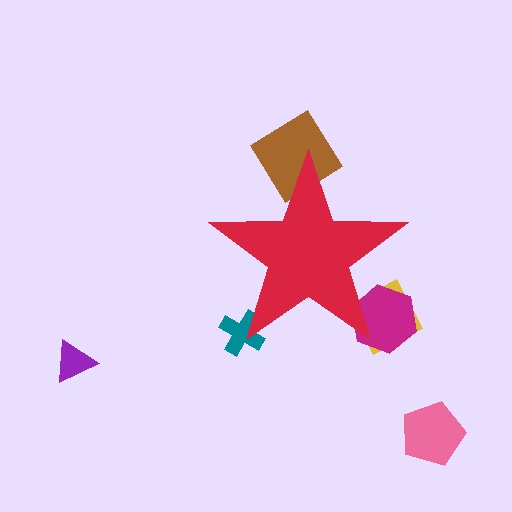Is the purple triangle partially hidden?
No, the purple triangle is fully visible.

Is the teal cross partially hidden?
Yes, the teal cross is partially hidden behind the red star.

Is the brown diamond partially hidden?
Yes, the brown diamond is partially hidden behind the red star.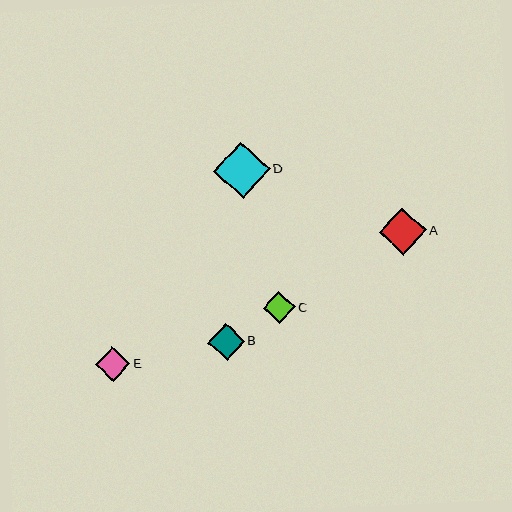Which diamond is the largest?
Diamond D is the largest with a size of approximately 56 pixels.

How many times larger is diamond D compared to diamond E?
Diamond D is approximately 1.6 times the size of diamond E.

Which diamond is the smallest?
Diamond C is the smallest with a size of approximately 32 pixels.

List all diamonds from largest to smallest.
From largest to smallest: D, A, B, E, C.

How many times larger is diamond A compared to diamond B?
Diamond A is approximately 1.3 times the size of diamond B.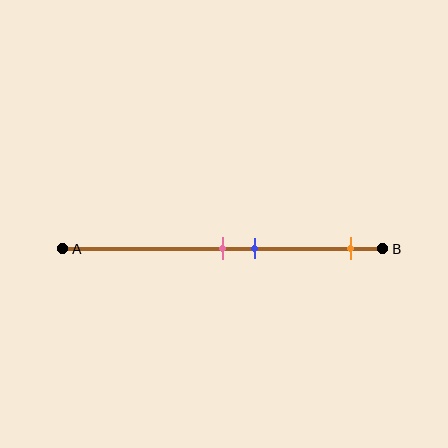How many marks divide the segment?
There are 3 marks dividing the segment.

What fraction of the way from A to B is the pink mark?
The pink mark is approximately 50% (0.5) of the way from A to B.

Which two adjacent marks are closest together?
The pink and blue marks are the closest adjacent pair.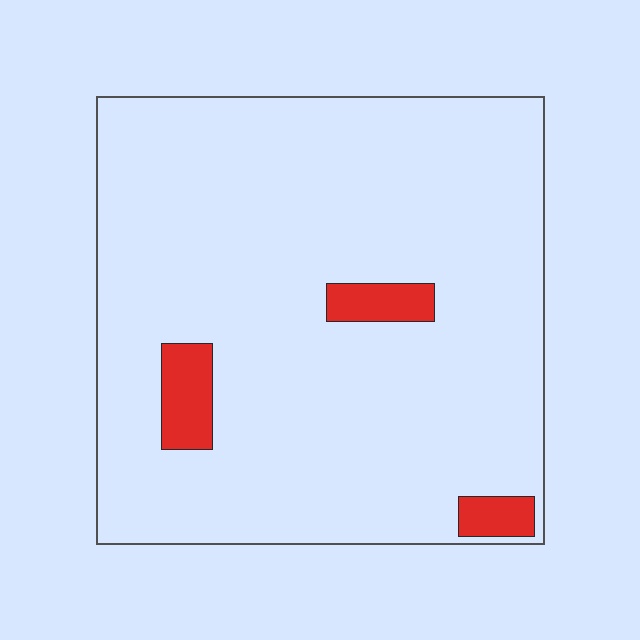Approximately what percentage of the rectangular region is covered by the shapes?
Approximately 5%.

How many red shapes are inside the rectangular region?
3.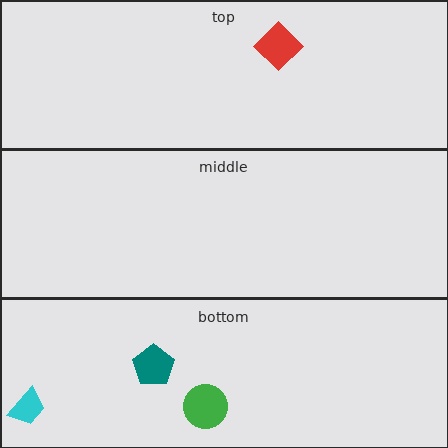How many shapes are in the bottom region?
3.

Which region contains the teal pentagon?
The bottom region.